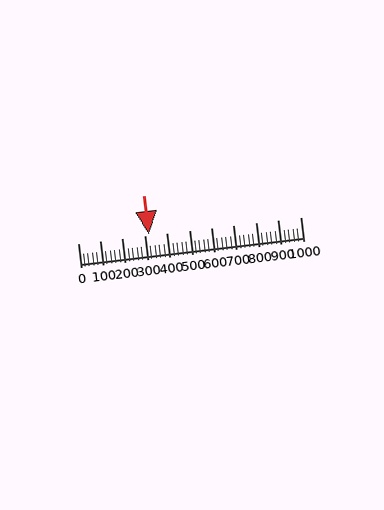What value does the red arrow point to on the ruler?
The red arrow points to approximately 321.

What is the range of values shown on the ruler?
The ruler shows values from 0 to 1000.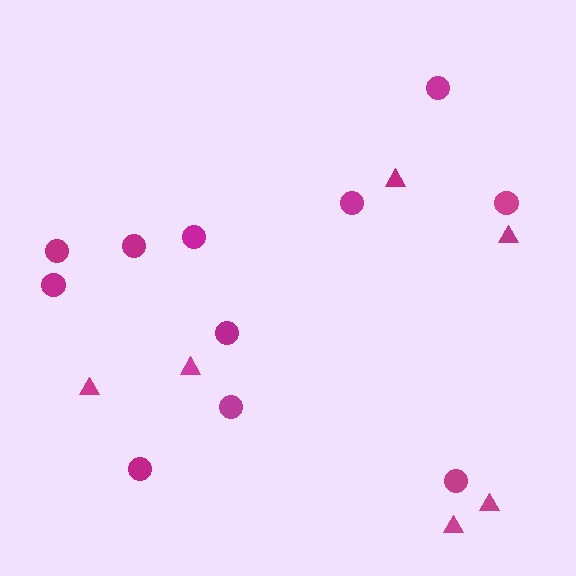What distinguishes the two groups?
There are 2 groups: one group of circles (11) and one group of triangles (6).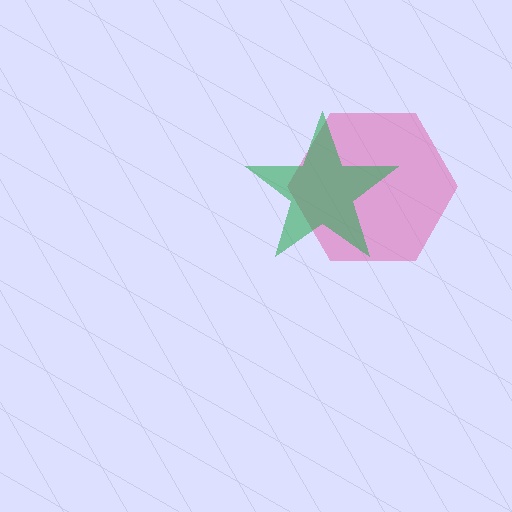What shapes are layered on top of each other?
The layered shapes are: a pink hexagon, a green star.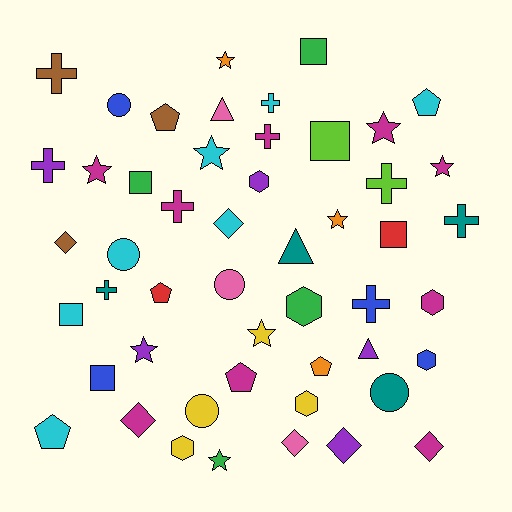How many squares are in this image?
There are 6 squares.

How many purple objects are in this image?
There are 5 purple objects.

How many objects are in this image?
There are 50 objects.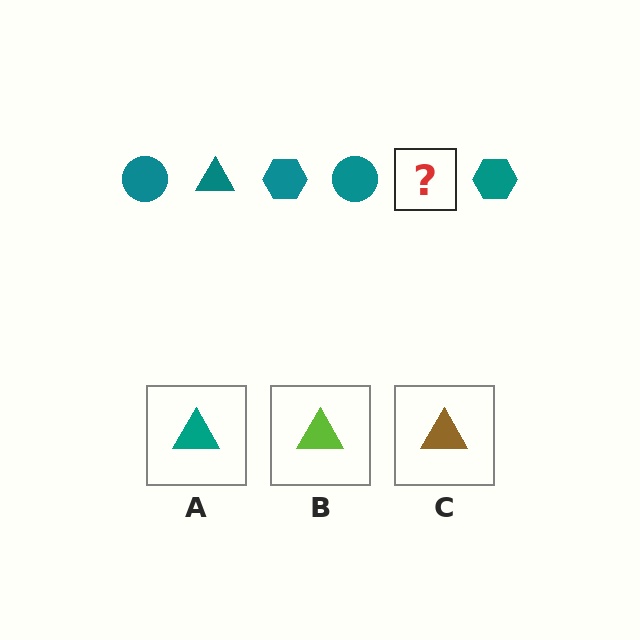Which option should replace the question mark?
Option A.